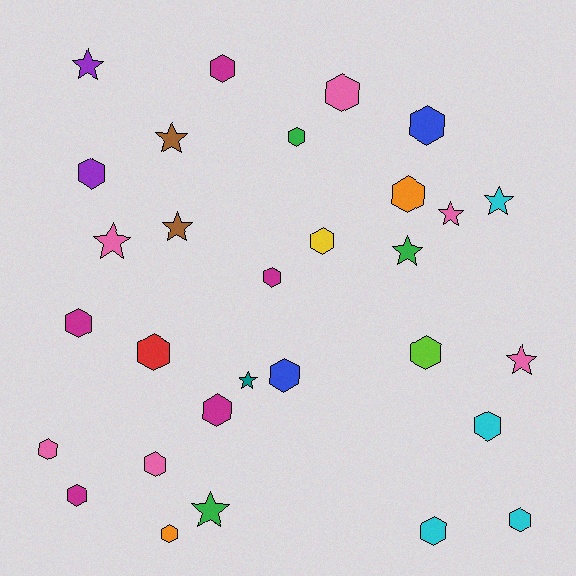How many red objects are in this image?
There is 1 red object.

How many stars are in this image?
There are 10 stars.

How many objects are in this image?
There are 30 objects.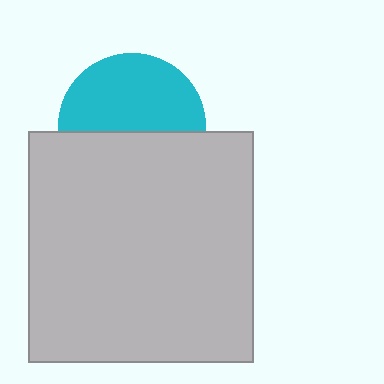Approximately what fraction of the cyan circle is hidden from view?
Roughly 46% of the cyan circle is hidden behind the light gray rectangle.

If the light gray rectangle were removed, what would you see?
You would see the complete cyan circle.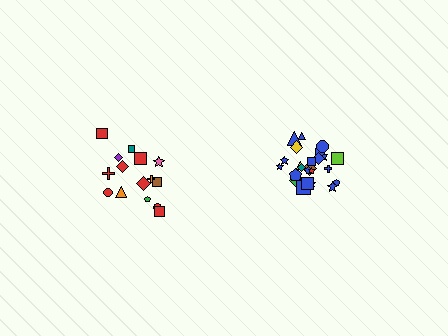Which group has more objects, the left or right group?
The right group.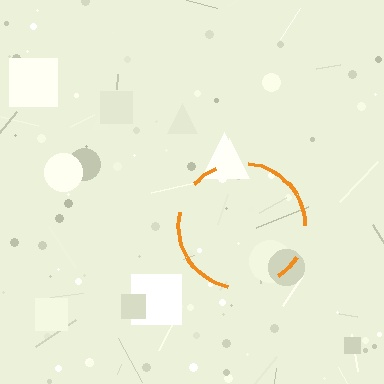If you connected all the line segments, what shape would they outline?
They would outline a circle.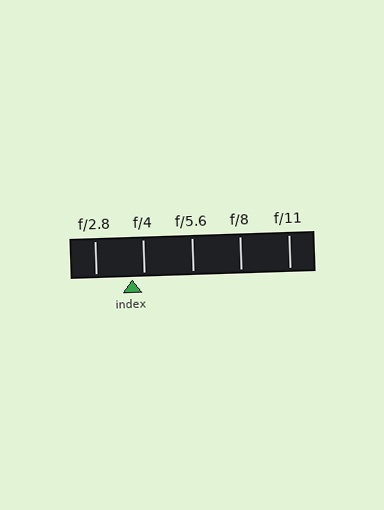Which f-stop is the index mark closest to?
The index mark is closest to f/4.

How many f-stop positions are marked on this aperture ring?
There are 5 f-stop positions marked.